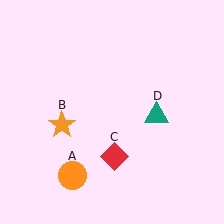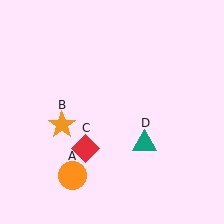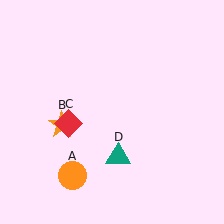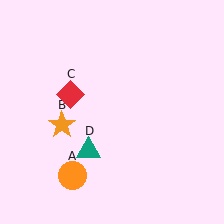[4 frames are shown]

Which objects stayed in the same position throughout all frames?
Orange circle (object A) and orange star (object B) remained stationary.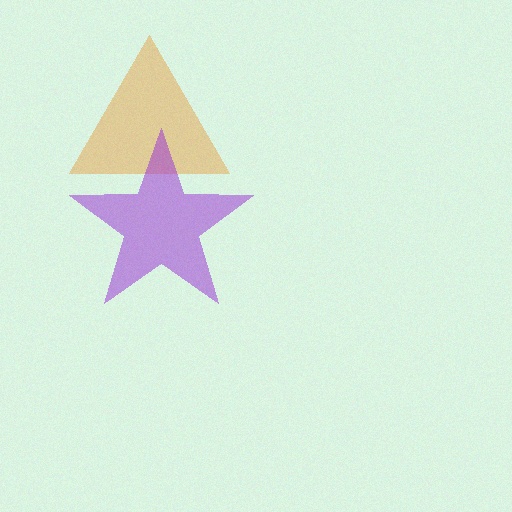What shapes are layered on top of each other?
The layered shapes are: an orange triangle, a purple star.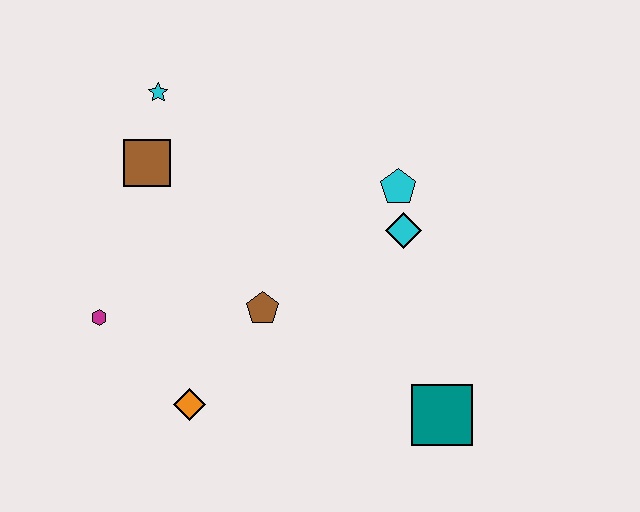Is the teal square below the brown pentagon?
Yes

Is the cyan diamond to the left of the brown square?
No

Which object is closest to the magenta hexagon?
The orange diamond is closest to the magenta hexagon.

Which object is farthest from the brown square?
The teal square is farthest from the brown square.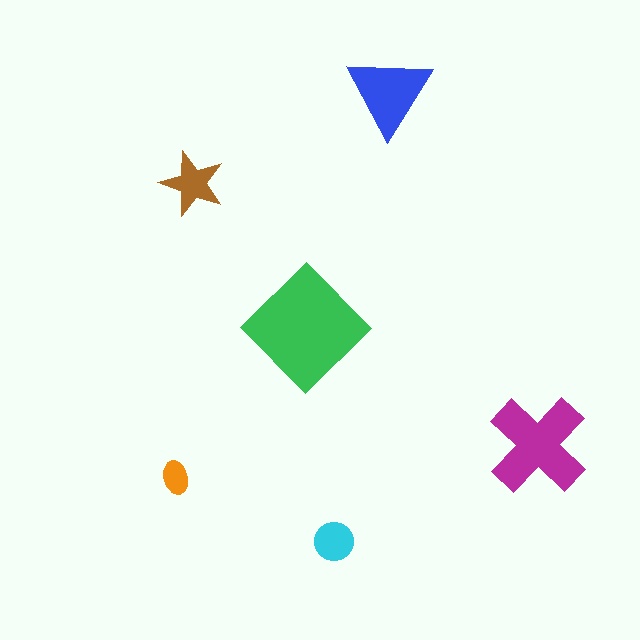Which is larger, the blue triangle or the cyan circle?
The blue triangle.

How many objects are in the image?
There are 6 objects in the image.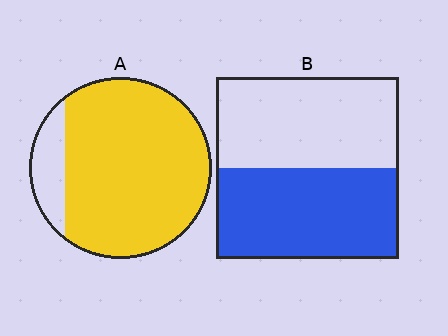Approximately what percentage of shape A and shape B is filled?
A is approximately 85% and B is approximately 50%.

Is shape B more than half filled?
Roughly half.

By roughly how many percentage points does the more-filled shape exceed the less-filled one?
By roughly 35 percentage points (A over B).